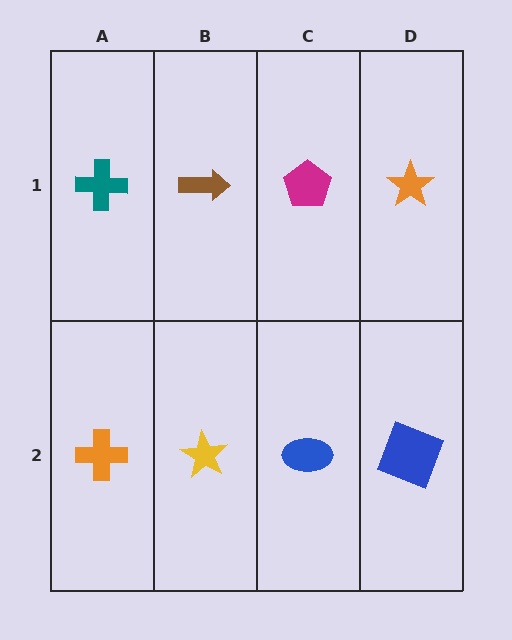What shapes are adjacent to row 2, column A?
A teal cross (row 1, column A), a yellow star (row 2, column B).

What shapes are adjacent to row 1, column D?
A blue square (row 2, column D), a magenta pentagon (row 1, column C).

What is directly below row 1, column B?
A yellow star.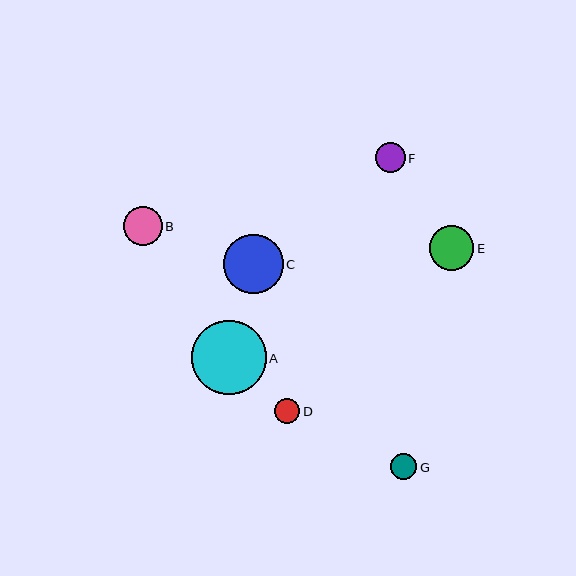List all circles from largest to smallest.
From largest to smallest: A, C, E, B, F, G, D.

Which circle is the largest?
Circle A is the largest with a size of approximately 75 pixels.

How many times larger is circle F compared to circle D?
Circle F is approximately 1.2 times the size of circle D.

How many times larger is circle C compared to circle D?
Circle C is approximately 2.4 times the size of circle D.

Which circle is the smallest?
Circle D is the smallest with a size of approximately 25 pixels.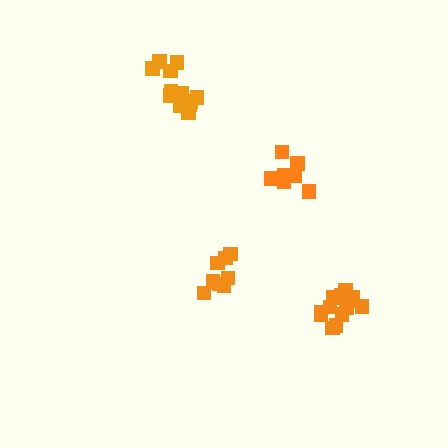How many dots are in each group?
Group 1: 8 dots, Group 2: 7 dots, Group 3: 12 dots, Group 4: 13 dots (40 total).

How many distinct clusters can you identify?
There are 4 distinct clusters.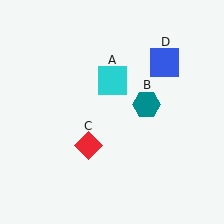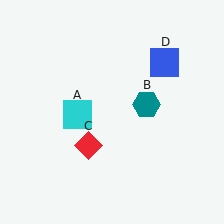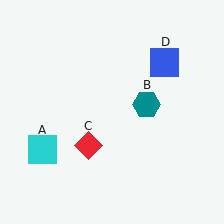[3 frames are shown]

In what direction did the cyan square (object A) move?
The cyan square (object A) moved down and to the left.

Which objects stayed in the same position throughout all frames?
Teal hexagon (object B) and red diamond (object C) and blue square (object D) remained stationary.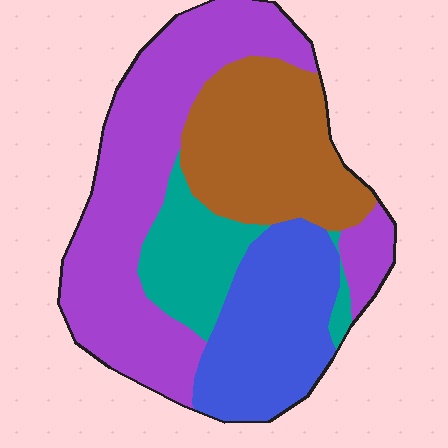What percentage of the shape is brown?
Brown takes up about one quarter (1/4) of the shape.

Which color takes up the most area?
Purple, at roughly 40%.